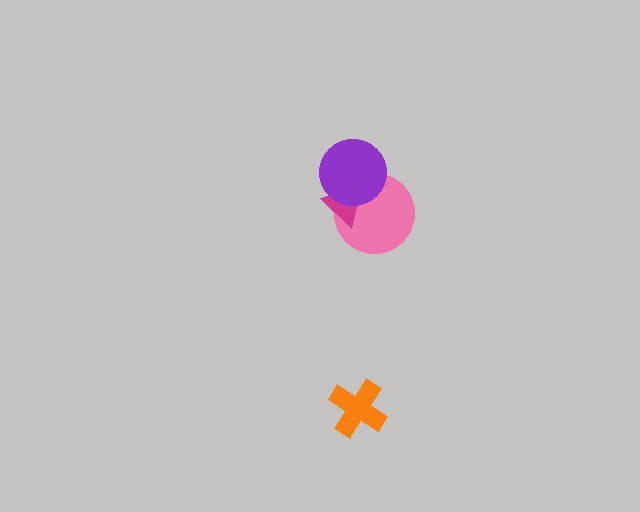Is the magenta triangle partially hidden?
Yes, it is partially covered by another shape.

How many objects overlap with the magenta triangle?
2 objects overlap with the magenta triangle.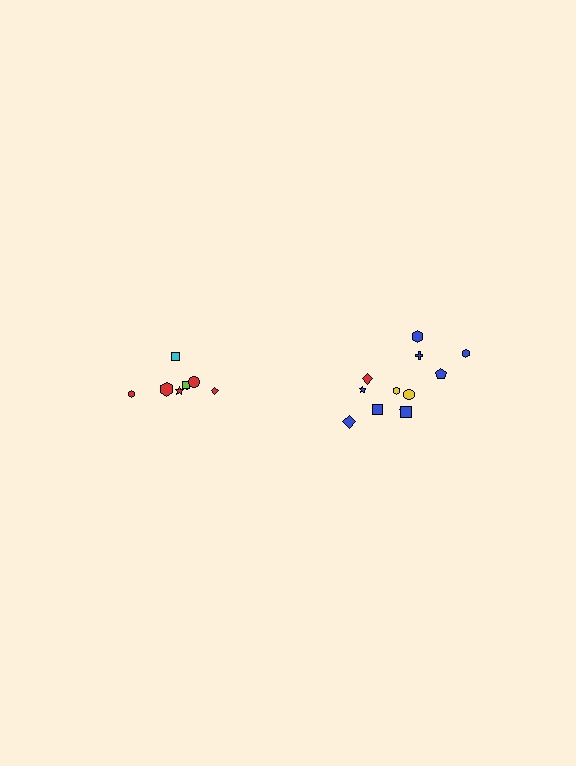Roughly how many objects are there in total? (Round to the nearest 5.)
Roughly 20 objects in total.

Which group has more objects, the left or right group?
The right group.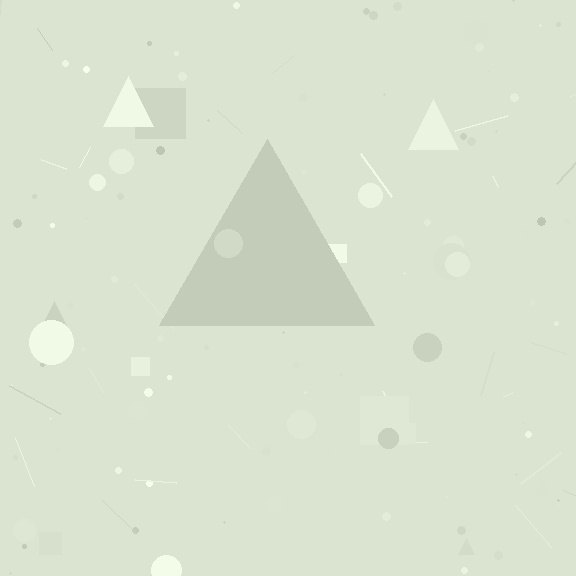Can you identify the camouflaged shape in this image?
The camouflaged shape is a triangle.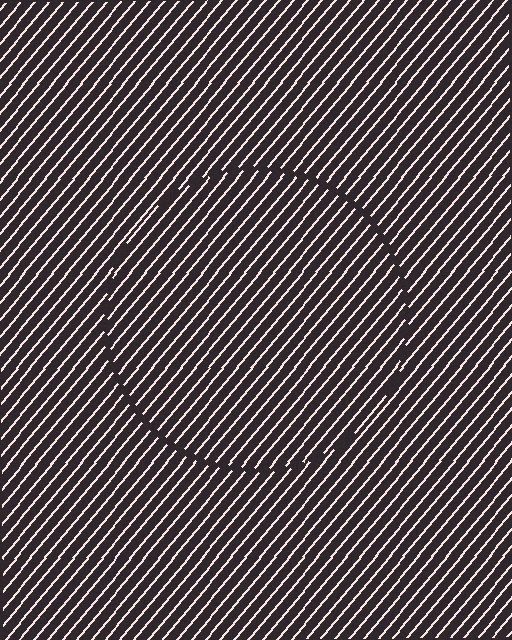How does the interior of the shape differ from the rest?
The interior of the shape contains the same grating, shifted by half a period — the contour is defined by the phase discontinuity where line-ends from the inner and outer gratings abut.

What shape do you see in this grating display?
An illusory circle. The interior of the shape contains the same grating, shifted by half a period — the contour is defined by the phase discontinuity where line-ends from the inner and outer gratings abut.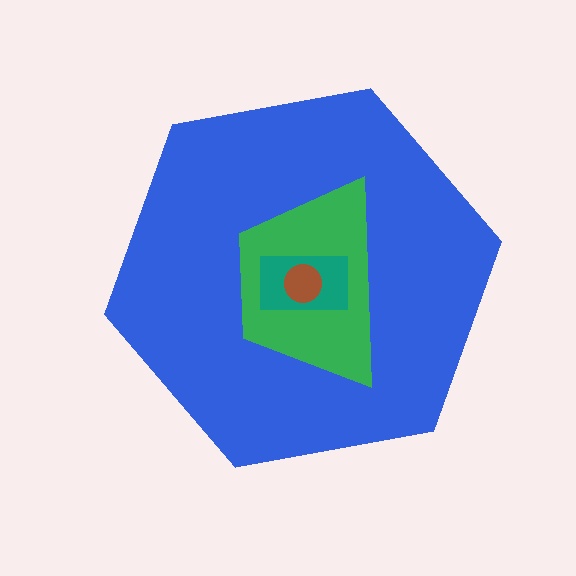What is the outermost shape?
The blue hexagon.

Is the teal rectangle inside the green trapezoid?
Yes.